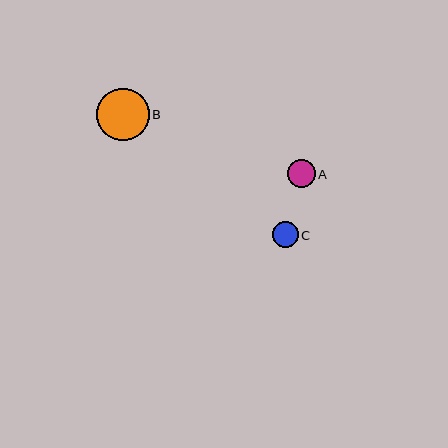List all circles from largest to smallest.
From largest to smallest: B, A, C.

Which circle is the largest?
Circle B is the largest with a size of approximately 52 pixels.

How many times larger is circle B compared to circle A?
Circle B is approximately 1.9 times the size of circle A.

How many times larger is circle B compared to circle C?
Circle B is approximately 2.1 times the size of circle C.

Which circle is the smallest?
Circle C is the smallest with a size of approximately 26 pixels.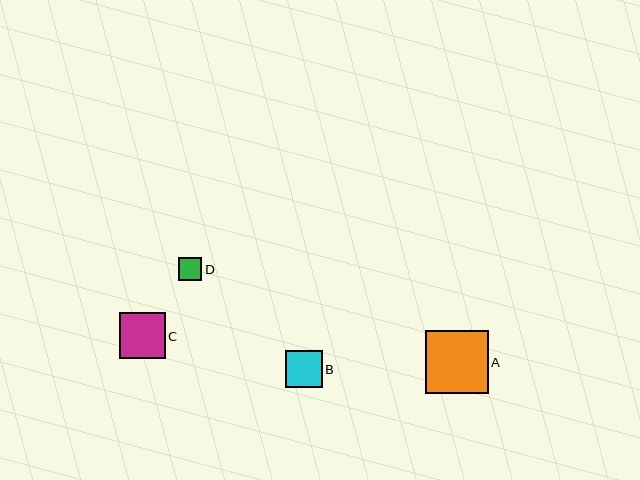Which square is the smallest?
Square D is the smallest with a size of approximately 23 pixels.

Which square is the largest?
Square A is the largest with a size of approximately 63 pixels.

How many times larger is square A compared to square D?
Square A is approximately 2.7 times the size of square D.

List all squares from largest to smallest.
From largest to smallest: A, C, B, D.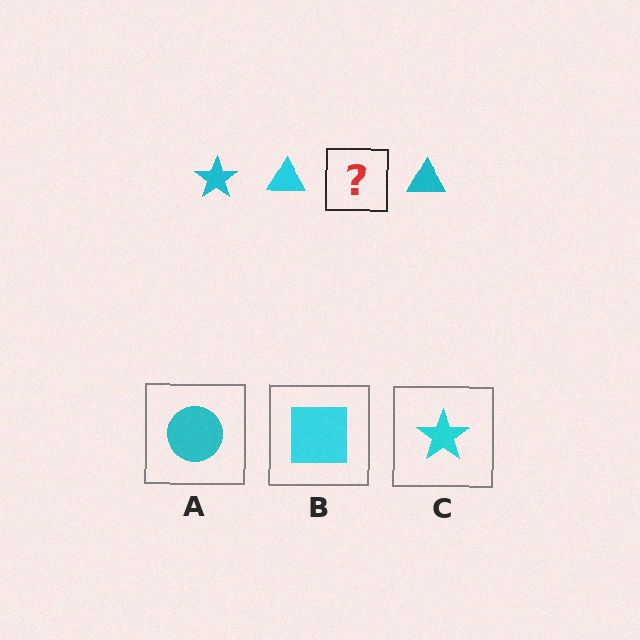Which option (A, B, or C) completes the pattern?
C.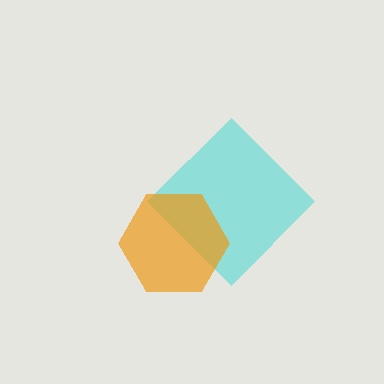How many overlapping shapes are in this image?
There are 2 overlapping shapes in the image.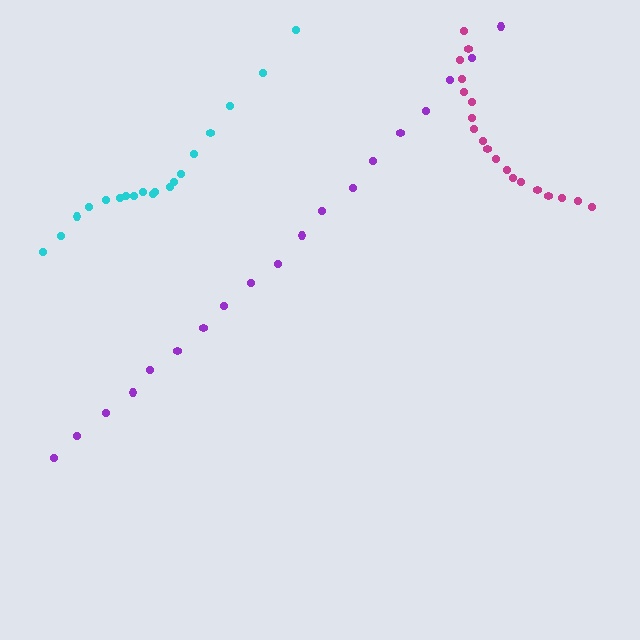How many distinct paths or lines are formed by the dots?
There are 3 distinct paths.